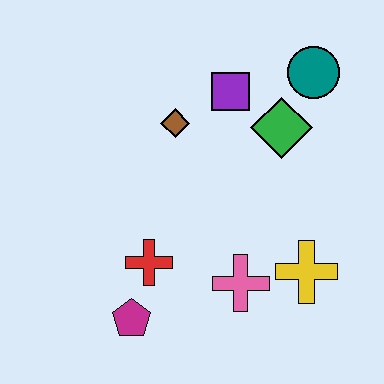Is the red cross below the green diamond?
Yes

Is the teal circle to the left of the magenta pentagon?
No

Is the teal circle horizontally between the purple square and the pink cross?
No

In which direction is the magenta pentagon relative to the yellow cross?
The magenta pentagon is to the left of the yellow cross.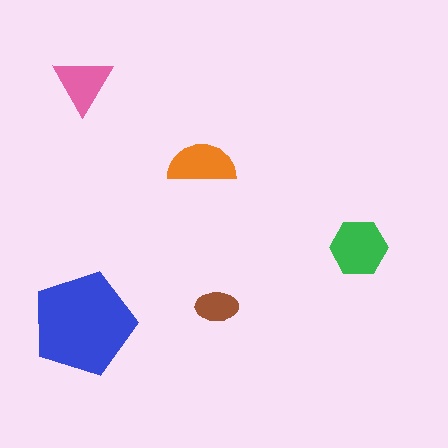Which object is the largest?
The blue pentagon.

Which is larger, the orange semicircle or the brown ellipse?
The orange semicircle.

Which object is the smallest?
The brown ellipse.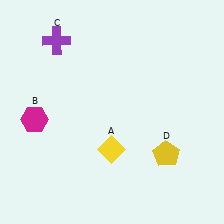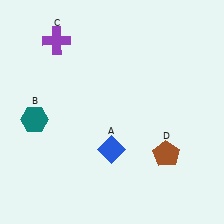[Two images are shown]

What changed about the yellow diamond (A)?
In Image 1, A is yellow. In Image 2, it changed to blue.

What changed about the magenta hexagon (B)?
In Image 1, B is magenta. In Image 2, it changed to teal.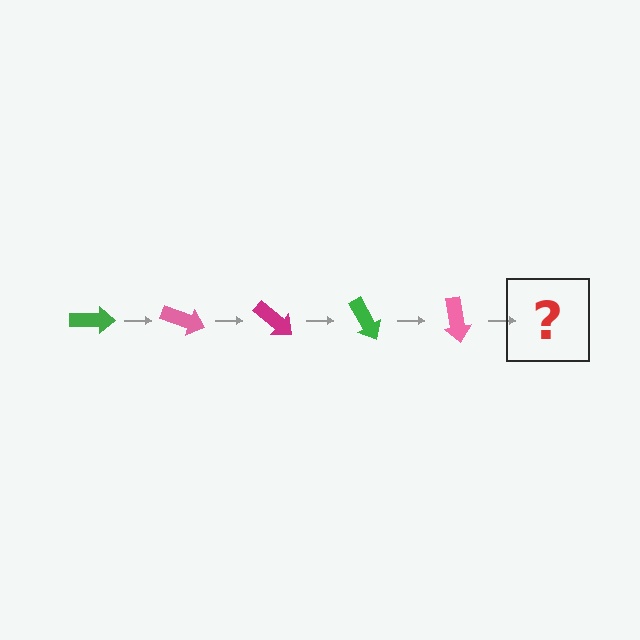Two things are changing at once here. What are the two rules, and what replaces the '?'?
The two rules are that it rotates 20 degrees each step and the color cycles through green, pink, and magenta. The '?' should be a magenta arrow, rotated 100 degrees from the start.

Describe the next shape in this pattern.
It should be a magenta arrow, rotated 100 degrees from the start.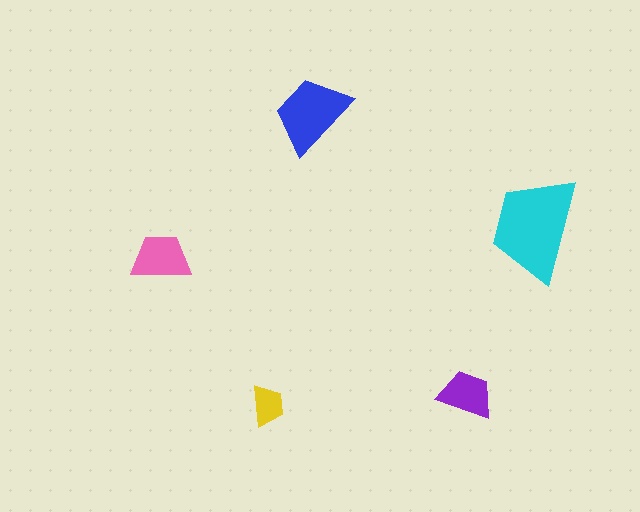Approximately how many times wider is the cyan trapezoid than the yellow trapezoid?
About 2.5 times wider.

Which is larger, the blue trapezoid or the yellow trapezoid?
The blue one.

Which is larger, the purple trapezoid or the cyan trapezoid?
The cyan one.